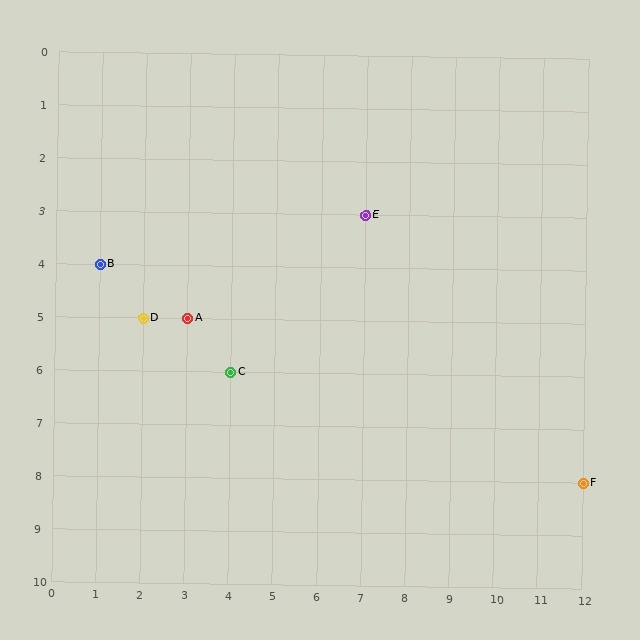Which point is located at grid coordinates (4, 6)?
Point C is at (4, 6).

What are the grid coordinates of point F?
Point F is at grid coordinates (12, 8).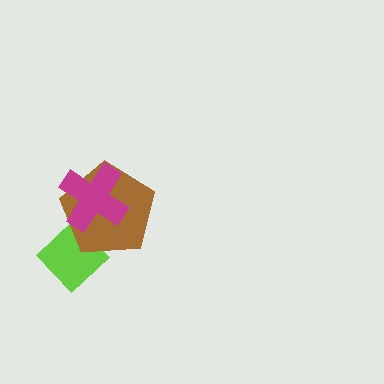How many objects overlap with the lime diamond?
1 object overlaps with the lime diamond.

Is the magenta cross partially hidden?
No, no other shape covers it.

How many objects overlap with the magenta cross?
1 object overlaps with the magenta cross.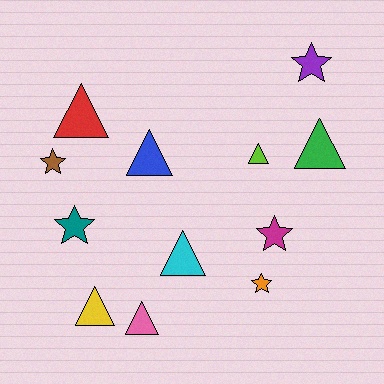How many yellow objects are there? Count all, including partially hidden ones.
There is 1 yellow object.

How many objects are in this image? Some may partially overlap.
There are 12 objects.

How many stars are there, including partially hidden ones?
There are 5 stars.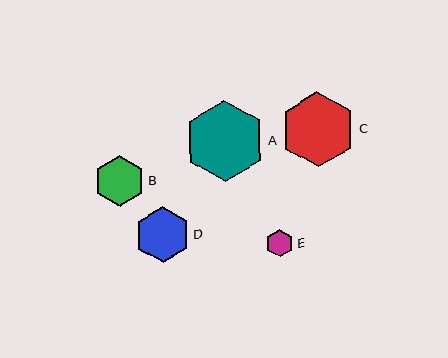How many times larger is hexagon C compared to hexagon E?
Hexagon C is approximately 2.8 times the size of hexagon E.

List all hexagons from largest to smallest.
From largest to smallest: A, C, D, B, E.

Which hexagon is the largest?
Hexagon A is the largest with a size of approximately 81 pixels.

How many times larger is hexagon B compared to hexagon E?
Hexagon B is approximately 1.8 times the size of hexagon E.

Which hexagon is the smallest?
Hexagon E is the smallest with a size of approximately 27 pixels.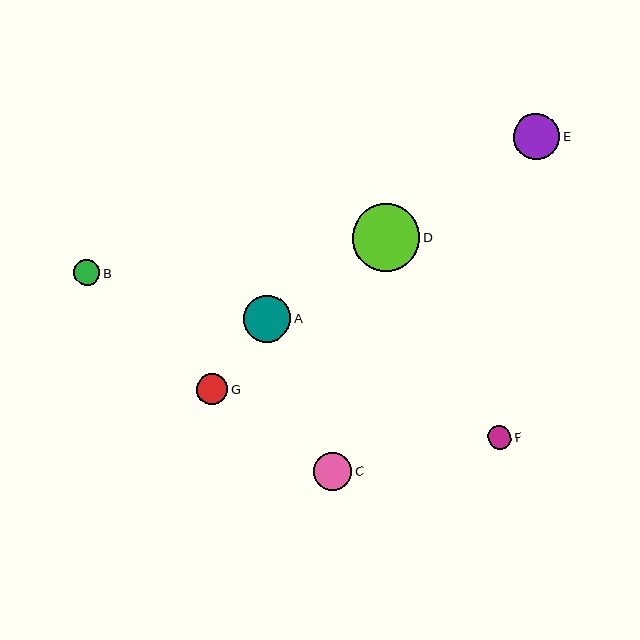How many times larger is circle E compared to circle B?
Circle E is approximately 1.8 times the size of circle B.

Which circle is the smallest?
Circle F is the smallest with a size of approximately 24 pixels.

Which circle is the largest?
Circle D is the largest with a size of approximately 68 pixels.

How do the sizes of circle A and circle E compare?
Circle A and circle E are approximately the same size.